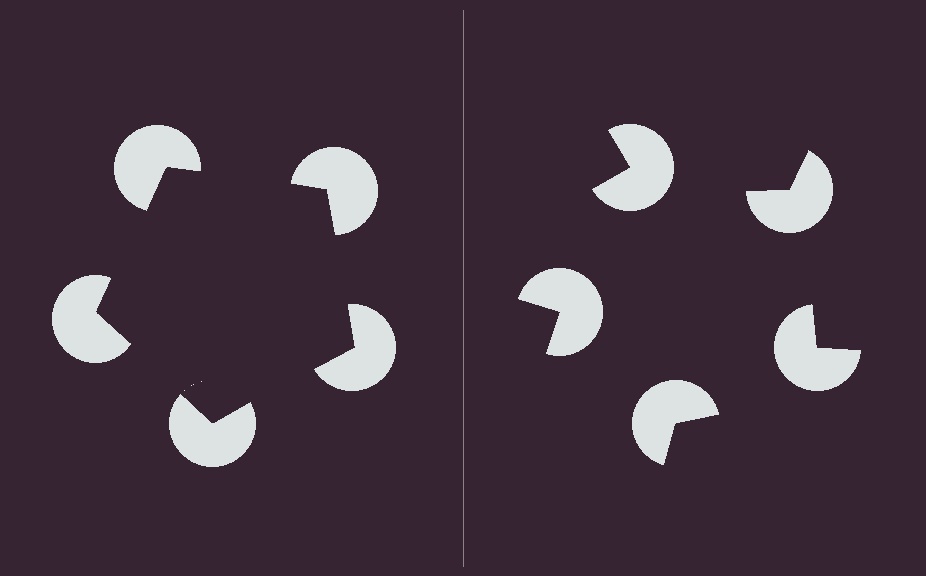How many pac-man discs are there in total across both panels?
10 — 5 on each side.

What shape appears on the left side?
An illusory pentagon.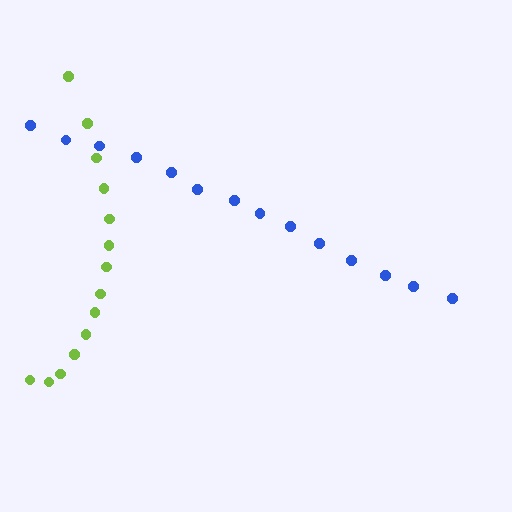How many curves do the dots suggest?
There are 2 distinct paths.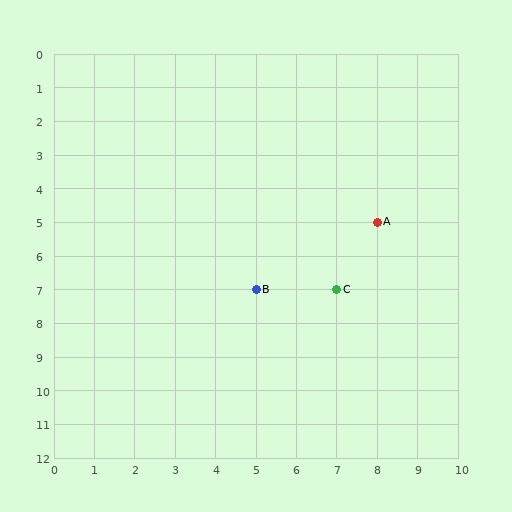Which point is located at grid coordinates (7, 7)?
Point C is at (7, 7).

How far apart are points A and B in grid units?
Points A and B are 3 columns and 2 rows apart (about 3.6 grid units diagonally).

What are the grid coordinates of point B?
Point B is at grid coordinates (5, 7).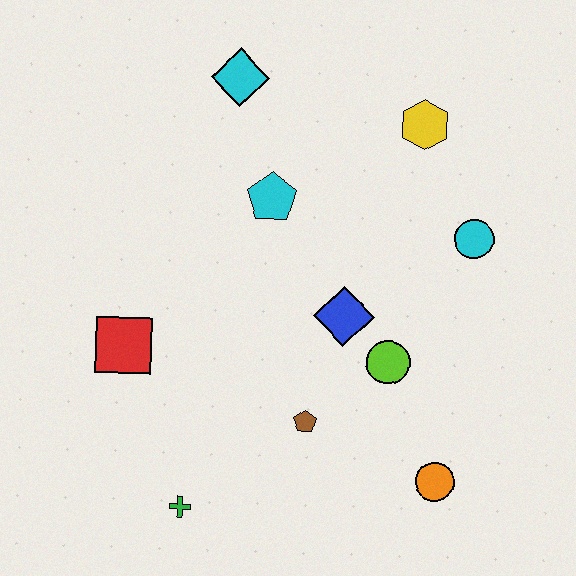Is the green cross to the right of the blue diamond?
No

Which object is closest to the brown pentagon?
The lime circle is closest to the brown pentagon.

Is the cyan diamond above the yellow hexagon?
Yes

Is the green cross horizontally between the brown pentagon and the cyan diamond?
No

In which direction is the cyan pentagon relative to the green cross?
The cyan pentagon is above the green cross.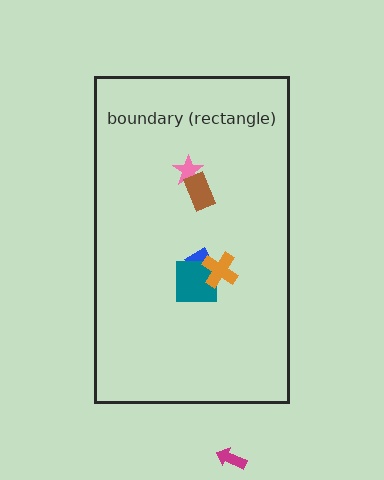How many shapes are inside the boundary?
5 inside, 1 outside.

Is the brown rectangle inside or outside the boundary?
Inside.